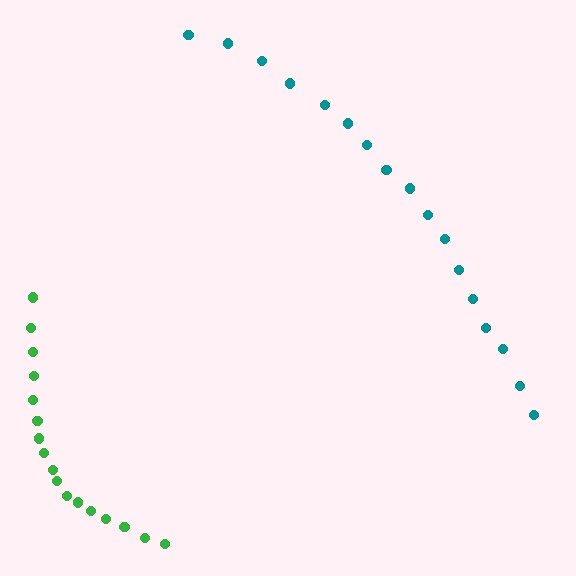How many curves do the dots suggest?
There are 2 distinct paths.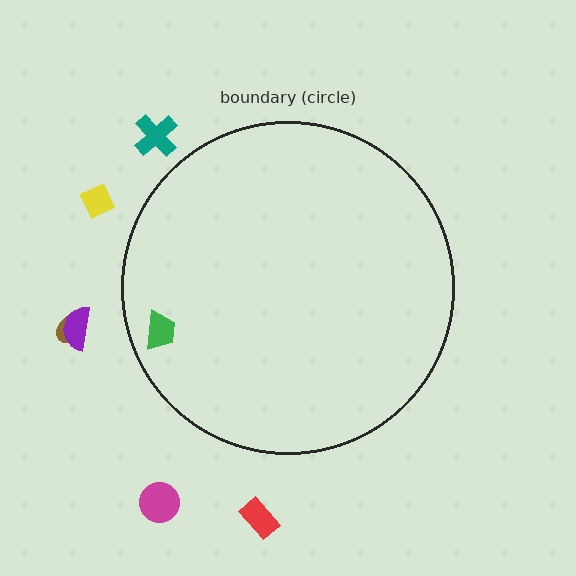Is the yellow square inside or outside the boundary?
Outside.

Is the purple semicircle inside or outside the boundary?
Outside.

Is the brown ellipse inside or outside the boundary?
Outside.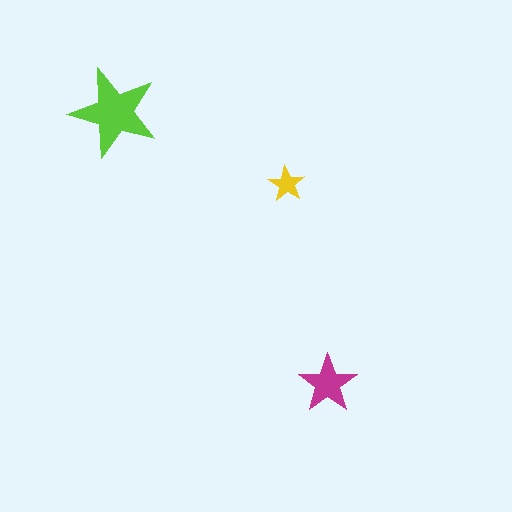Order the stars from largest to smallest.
the lime one, the magenta one, the yellow one.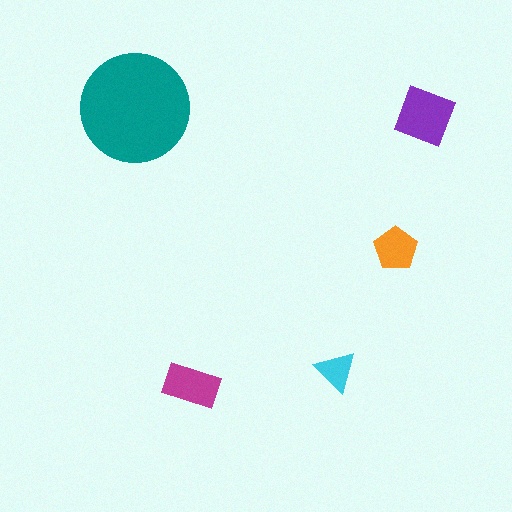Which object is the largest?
The teal circle.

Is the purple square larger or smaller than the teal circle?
Smaller.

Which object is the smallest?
The cyan triangle.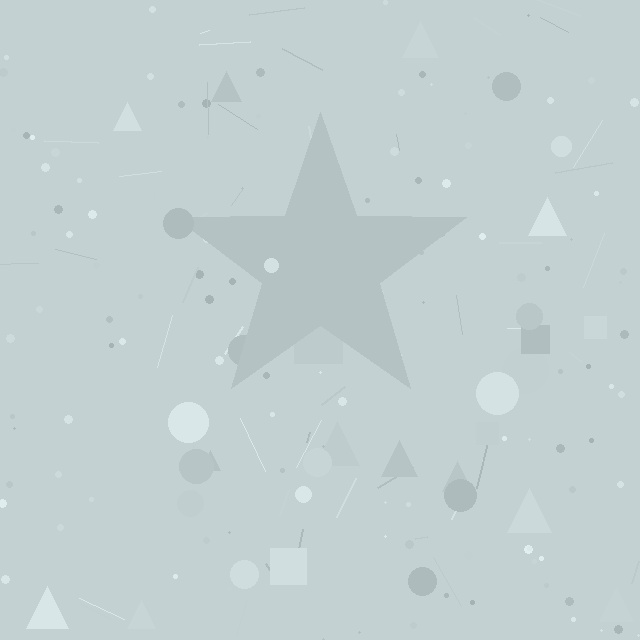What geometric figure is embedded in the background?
A star is embedded in the background.